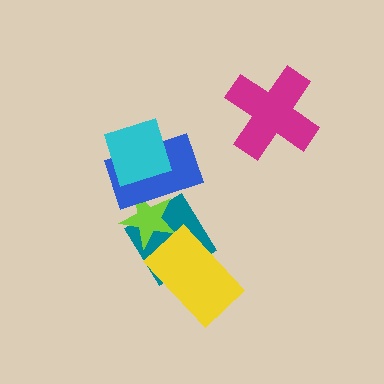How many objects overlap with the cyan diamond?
1 object overlaps with the cyan diamond.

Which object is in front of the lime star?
The blue rectangle is in front of the lime star.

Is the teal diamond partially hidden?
Yes, it is partially covered by another shape.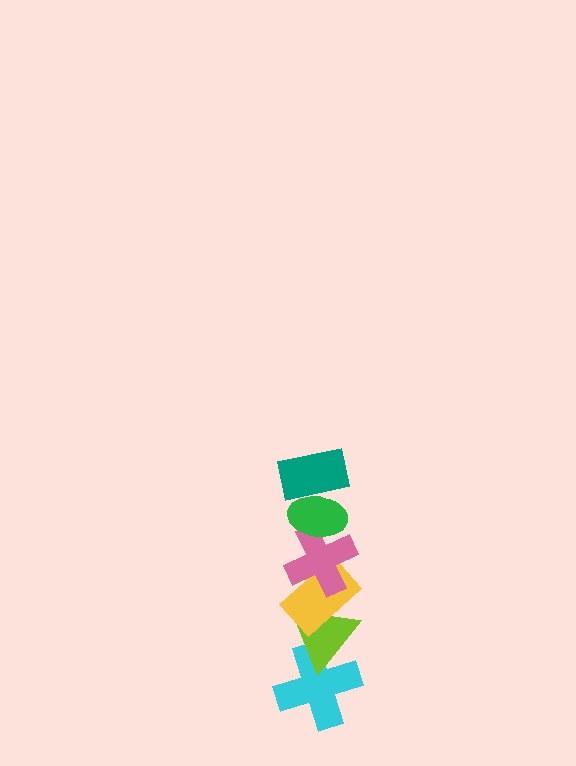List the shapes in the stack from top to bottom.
From top to bottom: the teal rectangle, the green ellipse, the pink cross, the yellow rectangle, the lime triangle, the cyan cross.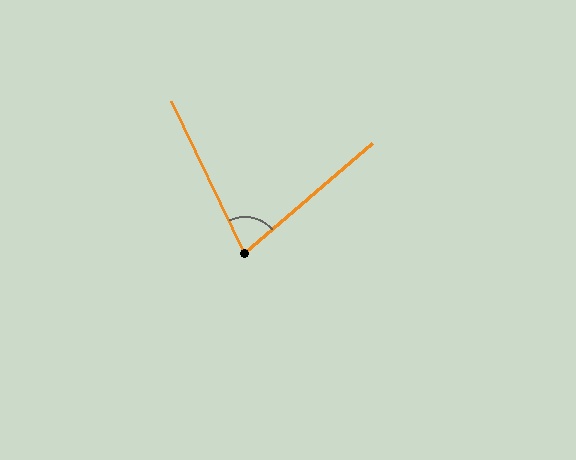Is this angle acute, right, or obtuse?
It is acute.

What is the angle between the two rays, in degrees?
Approximately 75 degrees.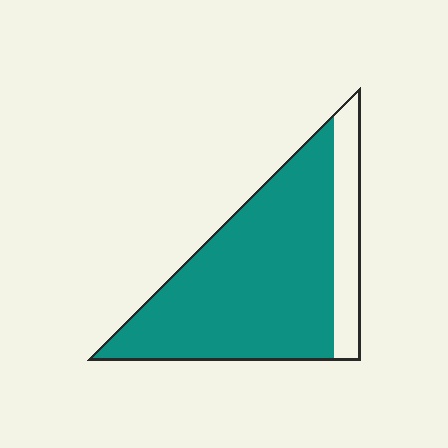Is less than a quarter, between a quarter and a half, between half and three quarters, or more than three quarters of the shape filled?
More than three quarters.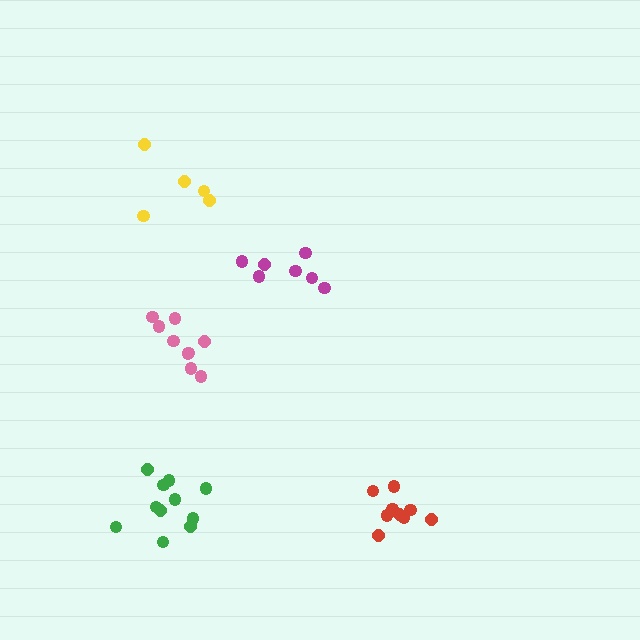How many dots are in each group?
Group 1: 11 dots, Group 2: 9 dots, Group 3: 7 dots, Group 4: 9 dots, Group 5: 5 dots (41 total).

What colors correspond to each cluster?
The clusters are colored: green, red, magenta, pink, yellow.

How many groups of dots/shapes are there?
There are 5 groups.